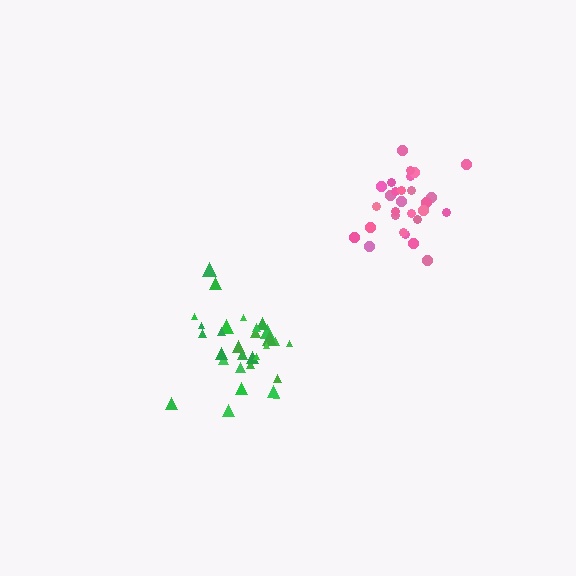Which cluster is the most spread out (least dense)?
Green.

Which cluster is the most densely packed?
Pink.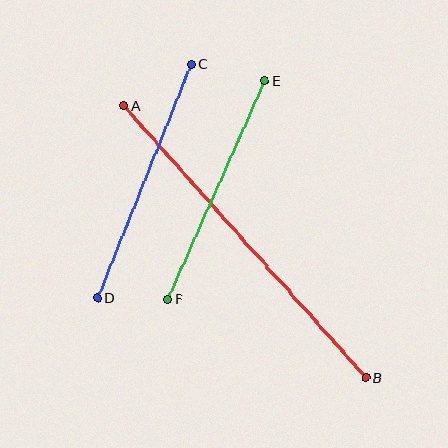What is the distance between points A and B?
The distance is approximately 363 pixels.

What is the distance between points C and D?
The distance is approximately 252 pixels.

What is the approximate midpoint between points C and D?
The midpoint is at approximately (144, 181) pixels.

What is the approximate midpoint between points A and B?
The midpoint is at approximately (245, 242) pixels.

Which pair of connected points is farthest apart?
Points A and B are farthest apart.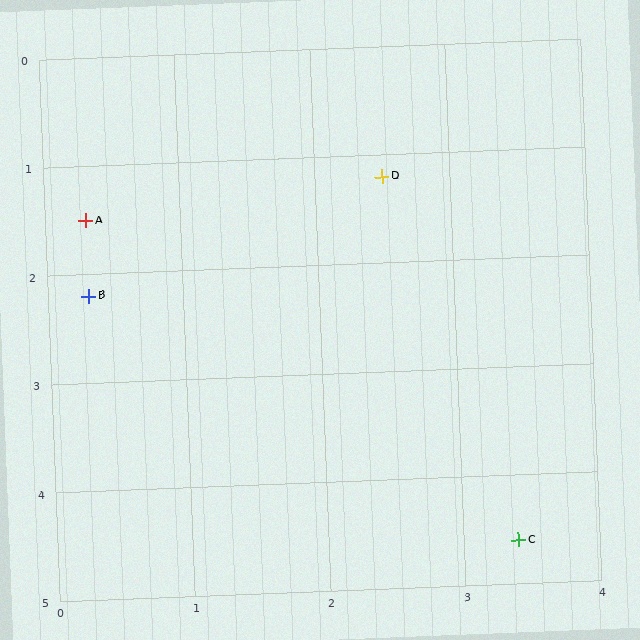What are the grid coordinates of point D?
Point D is at approximately (2.5, 1.2).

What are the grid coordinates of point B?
Point B is at approximately (0.3, 2.2).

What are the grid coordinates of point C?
Point C is at approximately (3.4, 4.6).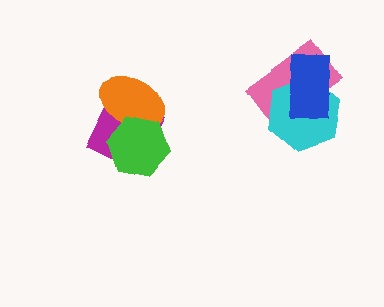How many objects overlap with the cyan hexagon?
2 objects overlap with the cyan hexagon.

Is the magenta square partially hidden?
Yes, it is partially covered by another shape.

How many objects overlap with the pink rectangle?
2 objects overlap with the pink rectangle.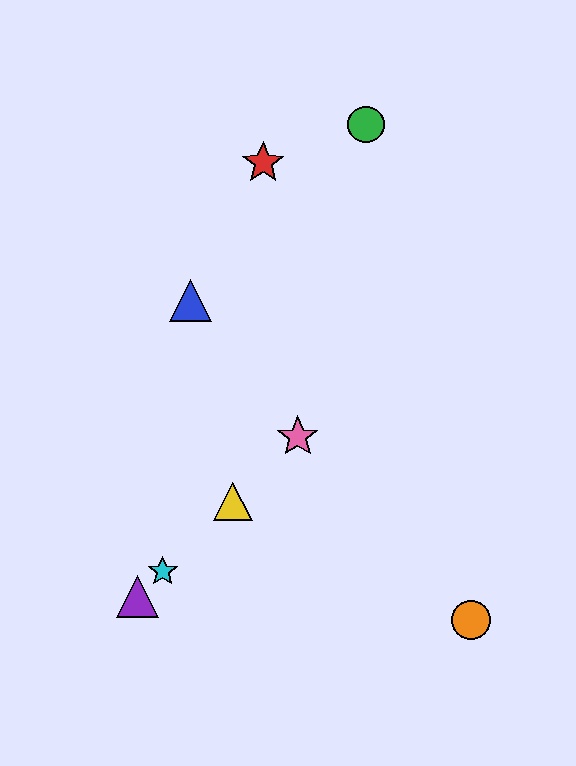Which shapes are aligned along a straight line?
The yellow triangle, the purple triangle, the cyan star, the pink star are aligned along a straight line.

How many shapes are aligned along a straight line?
4 shapes (the yellow triangle, the purple triangle, the cyan star, the pink star) are aligned along a straight line.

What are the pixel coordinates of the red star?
The red star is at (263, 163).